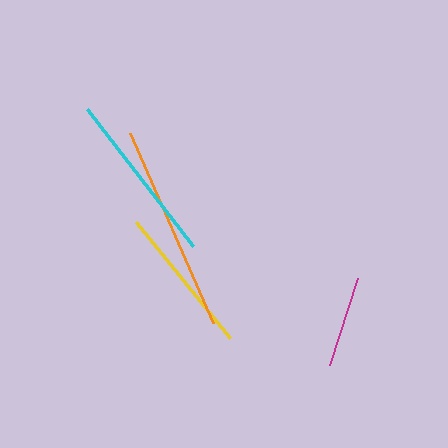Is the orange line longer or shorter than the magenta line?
The orange line is longer than the magenta line.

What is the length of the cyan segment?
The cyan segment is approximately 173 pixels long.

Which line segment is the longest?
The orange line is the longest at approximately 207 pixels.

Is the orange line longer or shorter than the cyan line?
The orange line is longer than the cyan line.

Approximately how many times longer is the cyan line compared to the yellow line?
The cyan line is approximately 1.2 times the length of the yellow line.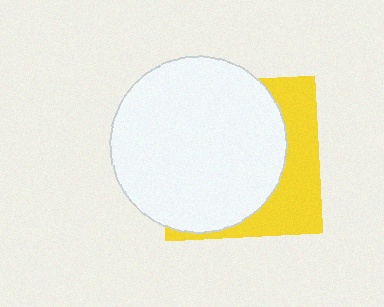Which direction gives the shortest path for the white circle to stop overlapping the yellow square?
Moving left gives the shortest separation.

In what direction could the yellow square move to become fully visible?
The yellow square could move right. That would shift it out from behind the white circle entirely.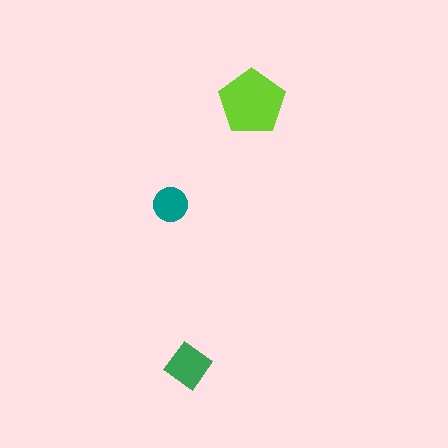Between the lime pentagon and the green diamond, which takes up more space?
The lime pentagon.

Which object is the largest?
The lime pentagon.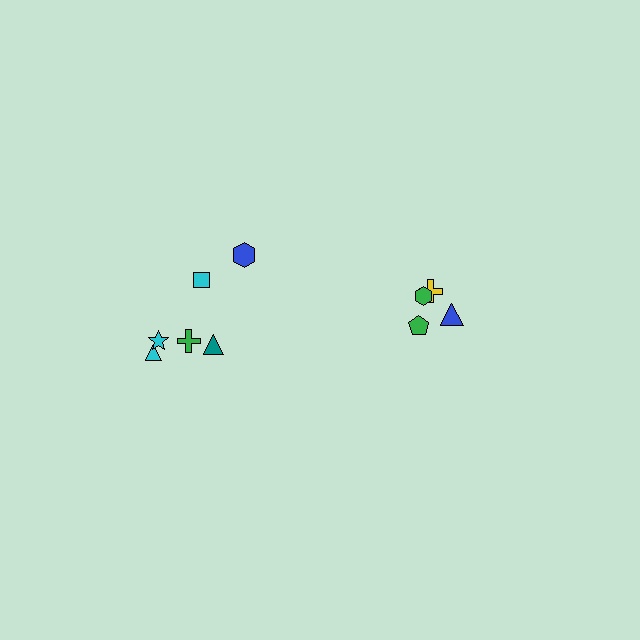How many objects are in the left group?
There are 6 objects.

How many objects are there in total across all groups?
There are 10 objects.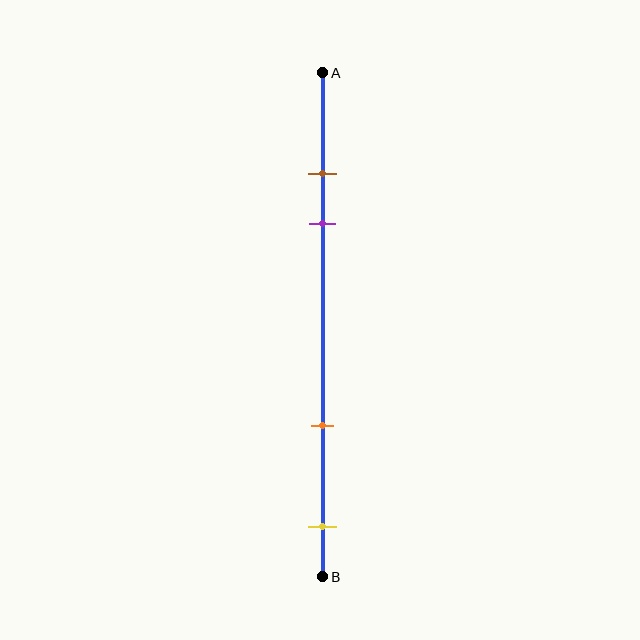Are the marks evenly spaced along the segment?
No, the marks are not evenly spaced.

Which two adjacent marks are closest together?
The brown and purple marks are the closest adjacent pair.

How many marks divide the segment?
There are 4 marks dividing the segment.